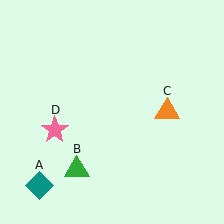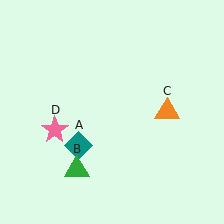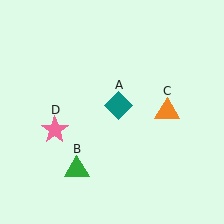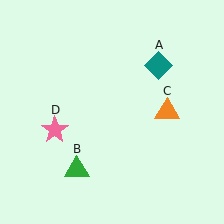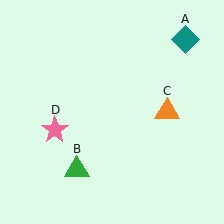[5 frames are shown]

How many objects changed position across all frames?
1 object changed position: teal diamond (object A).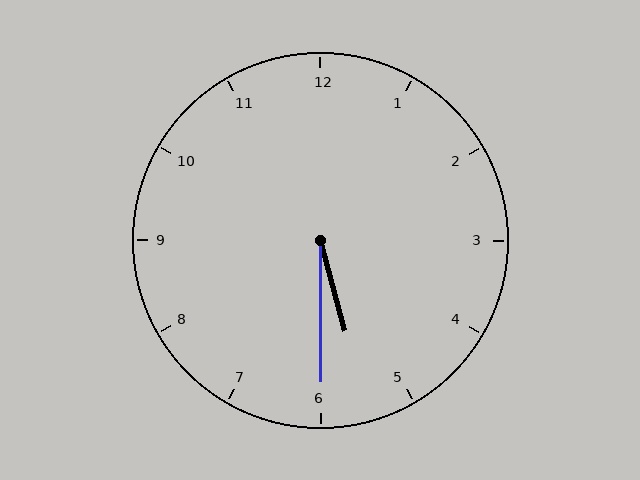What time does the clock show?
5:30.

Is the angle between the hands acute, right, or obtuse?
It is acute.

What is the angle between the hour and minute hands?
Approximately 15 degrees.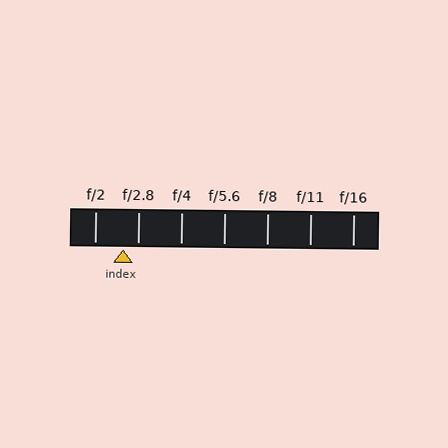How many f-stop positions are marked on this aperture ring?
There are 7 f-stop positions marked.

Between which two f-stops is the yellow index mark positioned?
The index mark is between f/2 and f/2.8.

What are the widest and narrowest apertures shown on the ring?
The widest aperture shown is f/2 and the narrowest is f/16.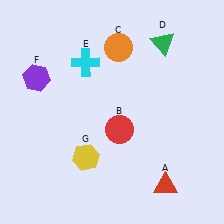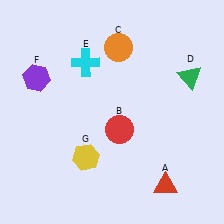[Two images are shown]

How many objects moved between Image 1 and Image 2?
1 object moved between the two images.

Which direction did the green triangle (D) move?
The green triangle (D) moved down.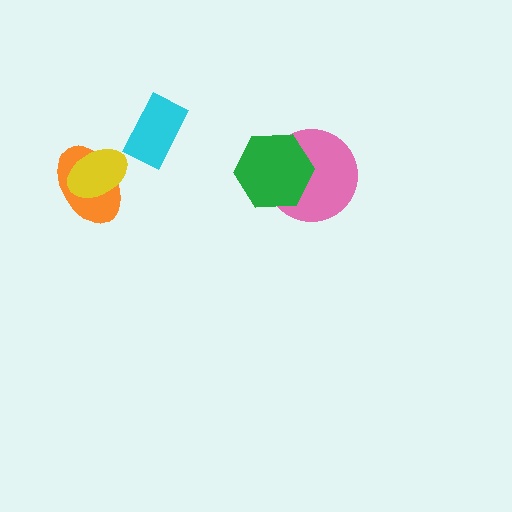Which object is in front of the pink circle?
The green hexagon is in front of the pink circle.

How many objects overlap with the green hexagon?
1 object overlaps with the green hexagon.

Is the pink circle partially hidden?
Yes, it is partially covered by another shape.